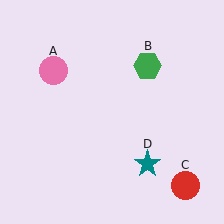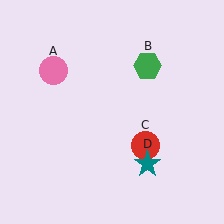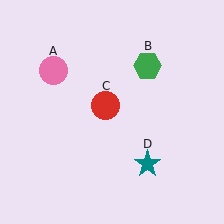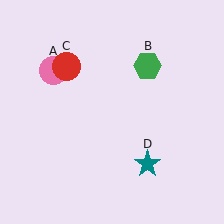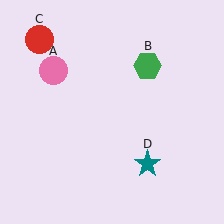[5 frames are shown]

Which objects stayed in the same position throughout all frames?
Pink circle (object A) and green hexagon (object B) and teal star (object D) remained stationary.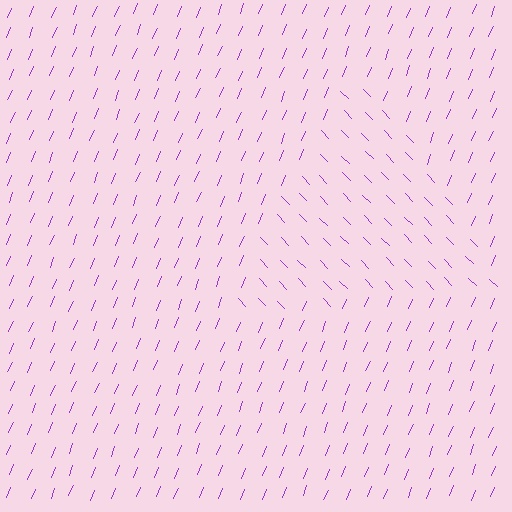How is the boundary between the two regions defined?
The boundary is defined purely by a change in line orientation (approximately 66 degrees difference). All lines are the same color and thickness.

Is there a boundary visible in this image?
Yes, there is a texture boundary formed by a change in line orientation.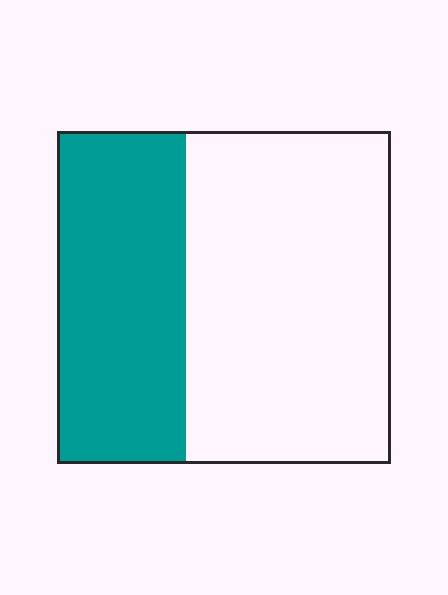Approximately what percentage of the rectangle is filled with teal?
Approximately 40%.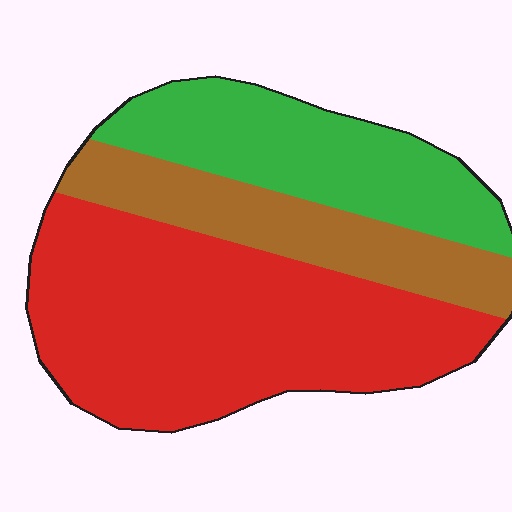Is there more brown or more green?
Green.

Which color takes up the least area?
Brown, at roughly 20%.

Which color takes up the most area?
Red, at roughly 50%.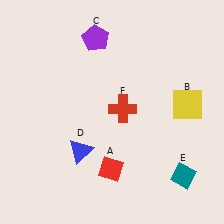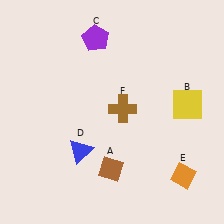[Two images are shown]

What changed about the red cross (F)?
In Image 1, F is red. In Image 2, it changed to brown.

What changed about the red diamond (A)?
In Image 1, A is red. In Image 2, it changed to brown.